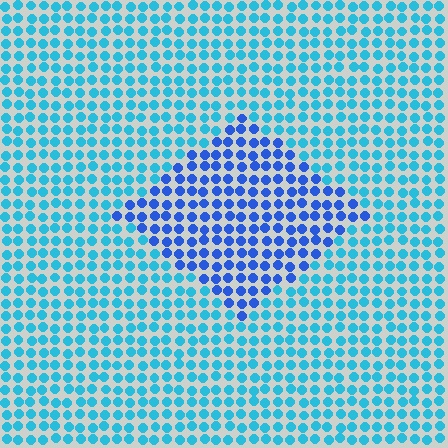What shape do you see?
I see a diamond.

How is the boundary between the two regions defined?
The boundary is defined purely by a slight shift in hue (about 34 degrees). Spacing, size, and orientation are identical on both sides.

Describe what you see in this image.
The image is filled with small cyan elements in a uniform arrangement. A diamond-shaped region is visible where the elements are tinted to a slightly different hue, forming a subtle color boundary.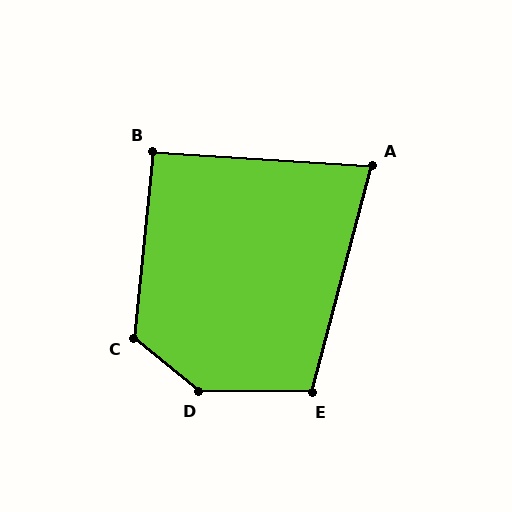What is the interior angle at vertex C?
Approximately 124 degrees (obtuse).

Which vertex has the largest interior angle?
D, at approximately 141 degrees.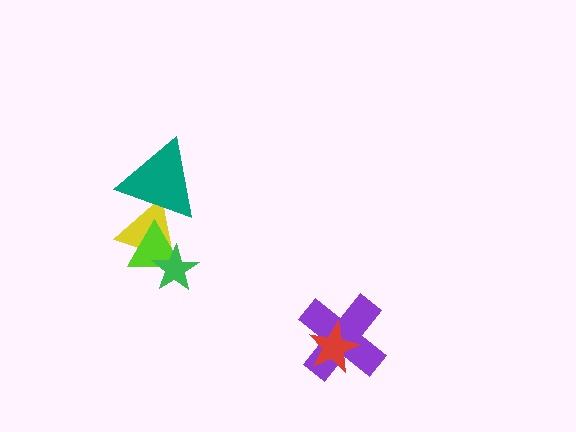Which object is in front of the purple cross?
The red star is in front of the purple cross.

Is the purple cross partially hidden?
Yes, it is partially covered by another shape.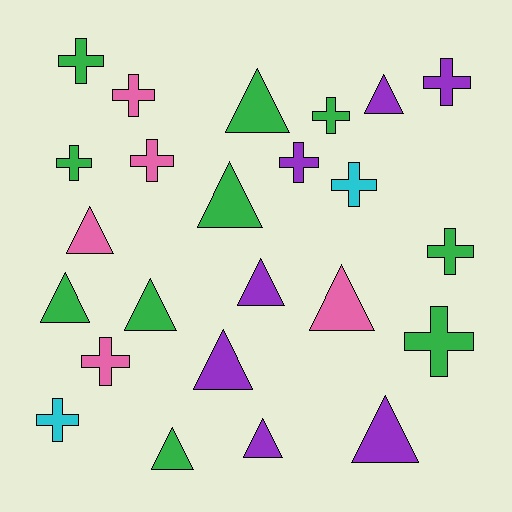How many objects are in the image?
There are 24 objects.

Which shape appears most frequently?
Cross, with 12 objects.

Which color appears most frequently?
Green, with 10 objects.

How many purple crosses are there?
There are 2 purple crosses.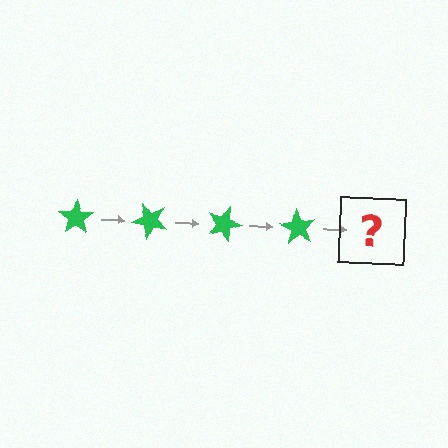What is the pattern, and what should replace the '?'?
The pattern is that the star rotates 45 degrees each step. The '?' should be a green star rotated 180 degrees.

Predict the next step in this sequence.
The next step is a green star rotated 180 degrees.